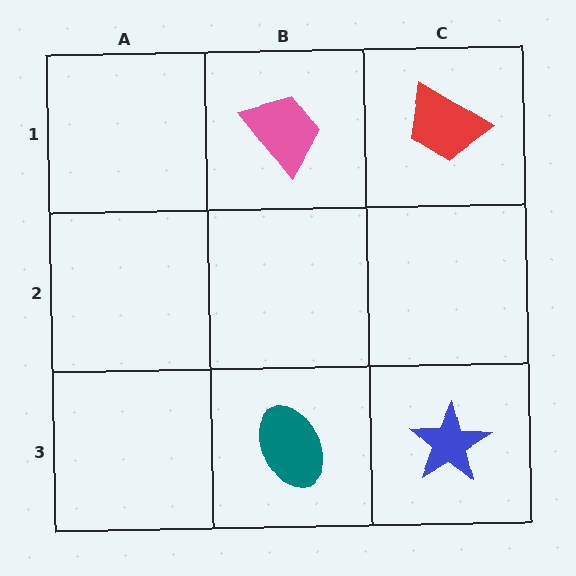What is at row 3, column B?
A teal ellipse.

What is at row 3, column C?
A blue star.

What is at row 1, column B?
A pink trapezoid.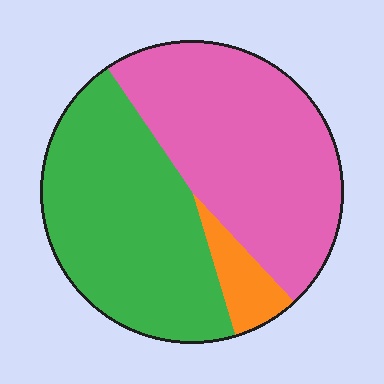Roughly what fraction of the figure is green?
Green covers around 45% of the figure.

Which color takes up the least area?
Orange, at roughly 5%.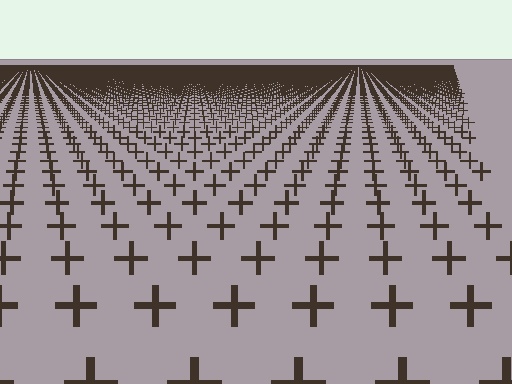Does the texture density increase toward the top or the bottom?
Density increases toward the top.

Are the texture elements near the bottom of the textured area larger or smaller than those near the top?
Larger. Near the bottom, elements are closer to the viewer and appear at a bigger on-screen size.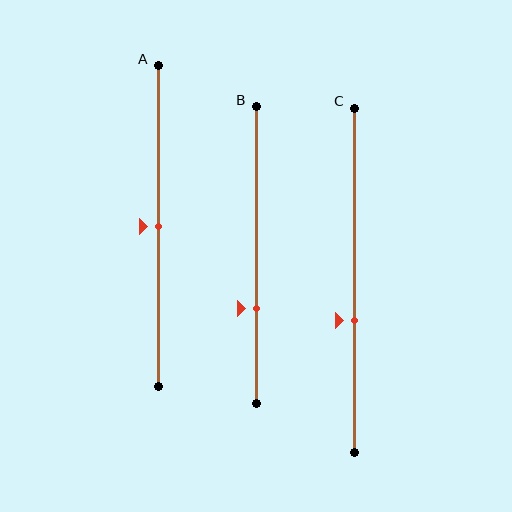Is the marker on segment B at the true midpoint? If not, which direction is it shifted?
No, the marker on segment B is shifted downward by about 18% of the segment length.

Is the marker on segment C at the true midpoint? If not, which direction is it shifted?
No, the marker on segment C is shifted downward by about 12% of the segment length.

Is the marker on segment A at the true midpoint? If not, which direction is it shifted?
Yes, the marker on segment A is at the true midpoint.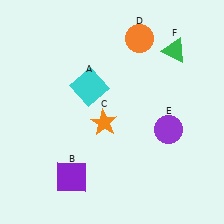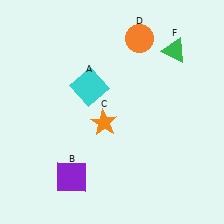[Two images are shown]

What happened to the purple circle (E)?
The purple circle (E) was removed in Image 2. It was in the bottom-right area of Image 1.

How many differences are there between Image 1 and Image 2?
There is 1 difference between the two images.